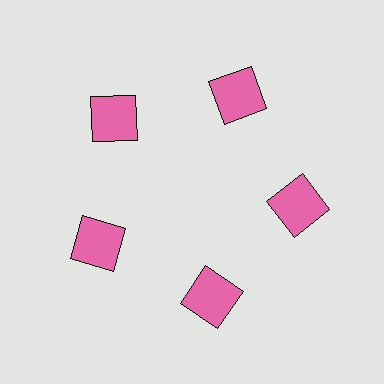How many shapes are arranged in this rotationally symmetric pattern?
There are 5 shapes, arranged in 5 groups of 1.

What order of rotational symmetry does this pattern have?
This pattern has 5-fold rotational symmetry.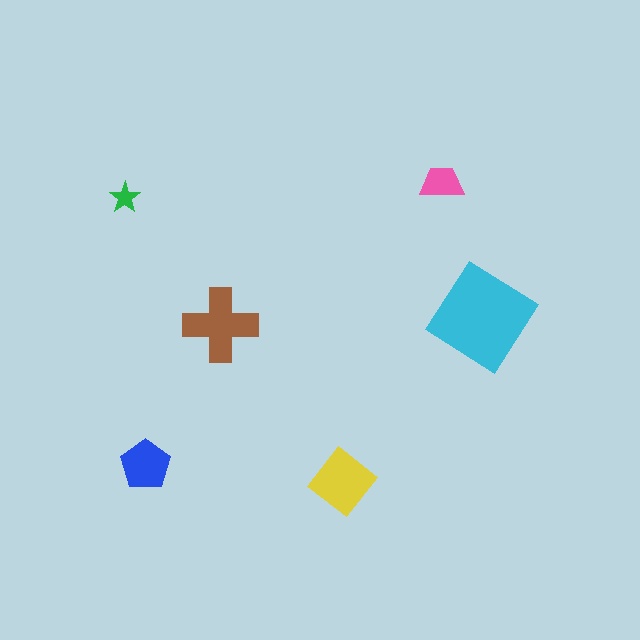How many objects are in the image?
There are 6 objects in the image.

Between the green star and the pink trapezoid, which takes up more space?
The pink trapezoid.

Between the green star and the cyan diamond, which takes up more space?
The cyan diamond.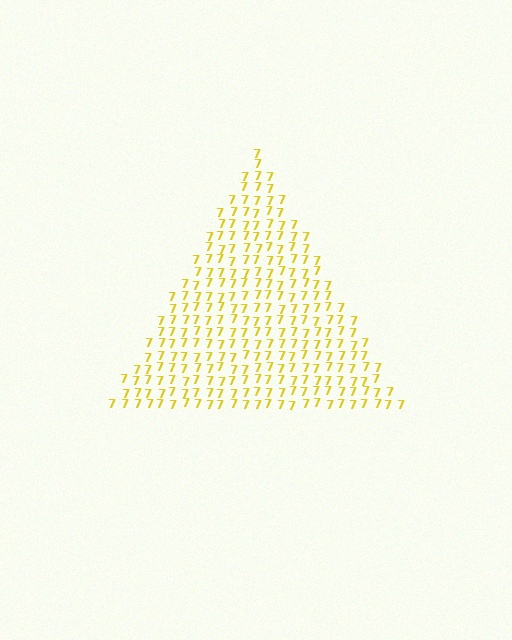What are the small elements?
The small elements are digit 7's.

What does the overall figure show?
The overall figure shows a triangle.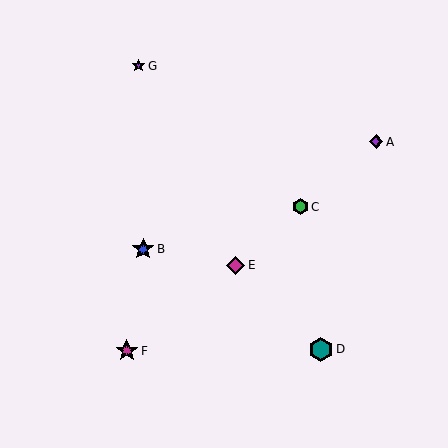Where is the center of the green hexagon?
The center of the green hexagon is at (300, 207).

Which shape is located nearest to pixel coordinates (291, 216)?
The green hexagon (labeled C) at (300, 207) is nearest to that location.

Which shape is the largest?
The teal hexagon (labeled D) is the largest.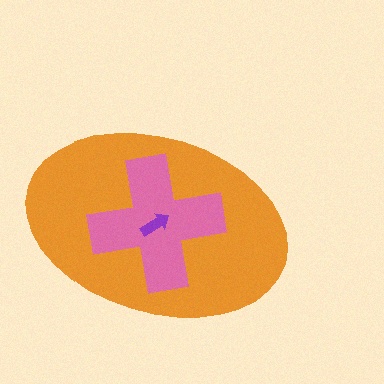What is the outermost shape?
The orange ellipse.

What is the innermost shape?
The purple arrow.